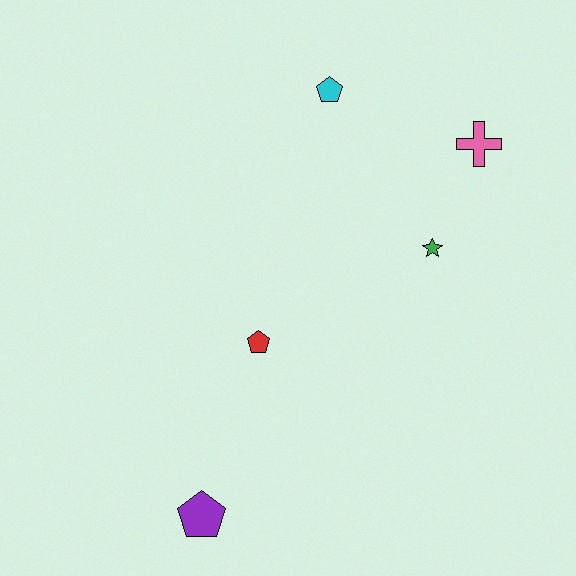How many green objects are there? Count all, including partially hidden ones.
There is 1 green object.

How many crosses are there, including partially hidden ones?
There is 1 cross.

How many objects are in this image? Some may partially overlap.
There are 5 objects.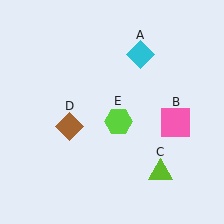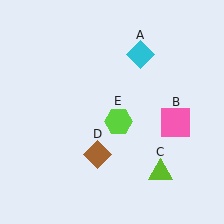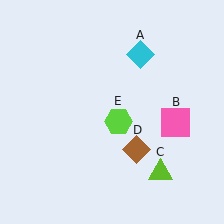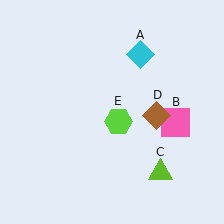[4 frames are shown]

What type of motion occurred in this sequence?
The brown diamond (object D) rotated counterclockwise around the center of the scene.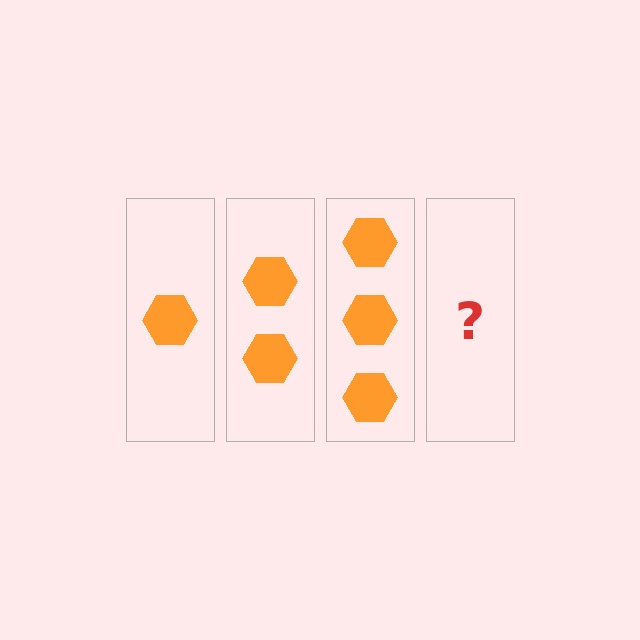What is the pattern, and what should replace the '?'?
The pattern is that each step adds one more hexagon. The '?' should be 4 hexagons.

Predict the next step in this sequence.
The next step is 4 hexagons.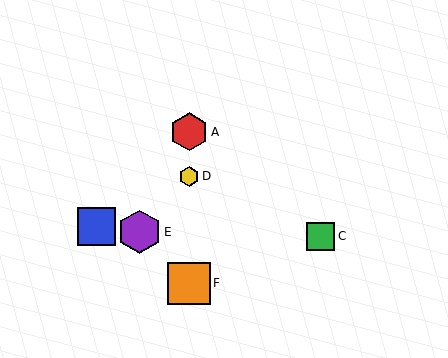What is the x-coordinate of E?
Object E is at x≈139.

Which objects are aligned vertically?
Objects A, D, F are aligned vertically.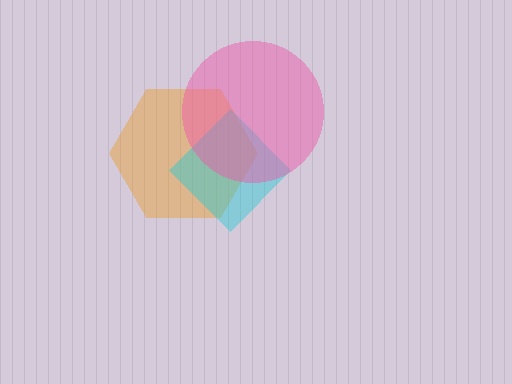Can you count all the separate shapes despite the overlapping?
Yes, there are 3 separate shapes.